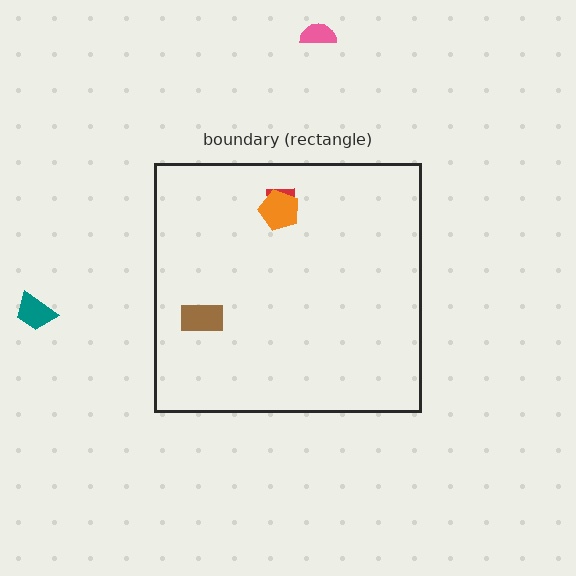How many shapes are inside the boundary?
3 inside, 2 outside.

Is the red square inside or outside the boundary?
Inside.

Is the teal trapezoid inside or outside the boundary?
Outside.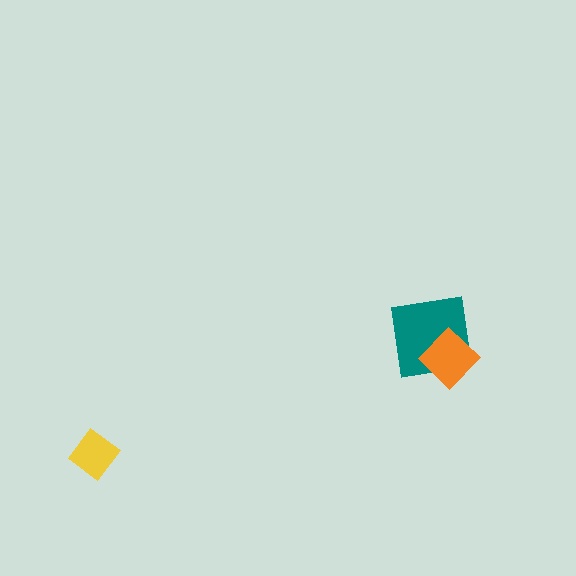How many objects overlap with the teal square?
1 object overlaps with the teal square.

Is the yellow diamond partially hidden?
No, no other shape covers it.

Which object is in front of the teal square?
The orange diamond is in front of the teal square.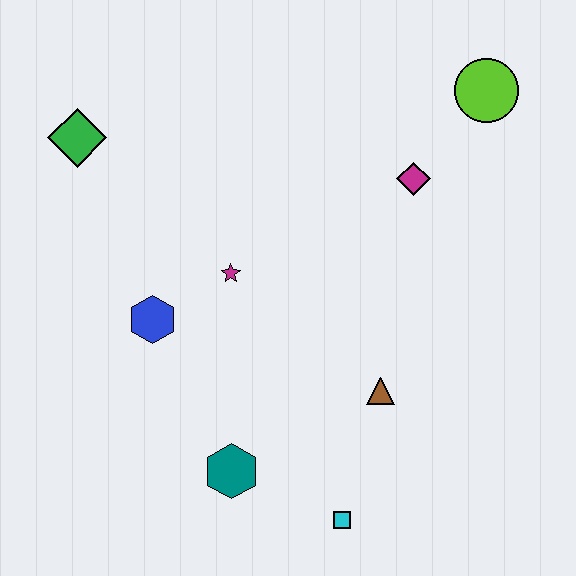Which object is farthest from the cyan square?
The green diamond is farthest from the cyan square.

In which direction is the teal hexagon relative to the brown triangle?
The teal hexagon is to the left of the brown triangle.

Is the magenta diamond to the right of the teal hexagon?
Yes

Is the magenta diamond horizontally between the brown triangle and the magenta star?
No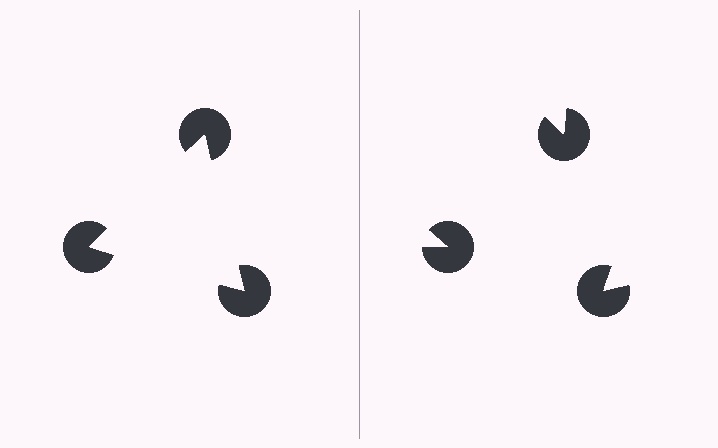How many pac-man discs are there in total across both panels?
6 — 3 on each side.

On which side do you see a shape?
An illusory triangle appears on the left side. On the right side the wedge cuts are rotated, so no coherent shape forms.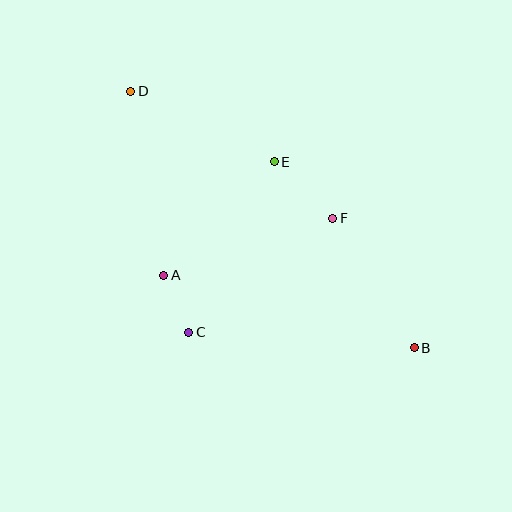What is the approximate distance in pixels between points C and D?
The distance between C and D is approximately 248 pixels.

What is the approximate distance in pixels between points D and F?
The distance between D and F is approximately 239 pixels.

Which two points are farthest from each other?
Points B and D are farthest from each other.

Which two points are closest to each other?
Points A and C are closest to each other.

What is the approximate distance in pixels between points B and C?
The distance between B and C is approximately 226 pixels.